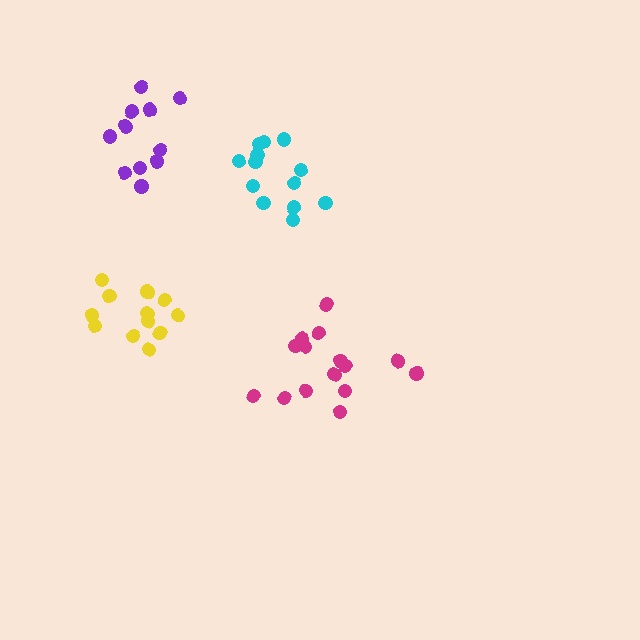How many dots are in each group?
Group 1: 12 dots, Group 2: 13 dots, Group 3: 12 dots, Group 4: 15 dots (52 total).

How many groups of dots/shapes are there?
There are 4 groups.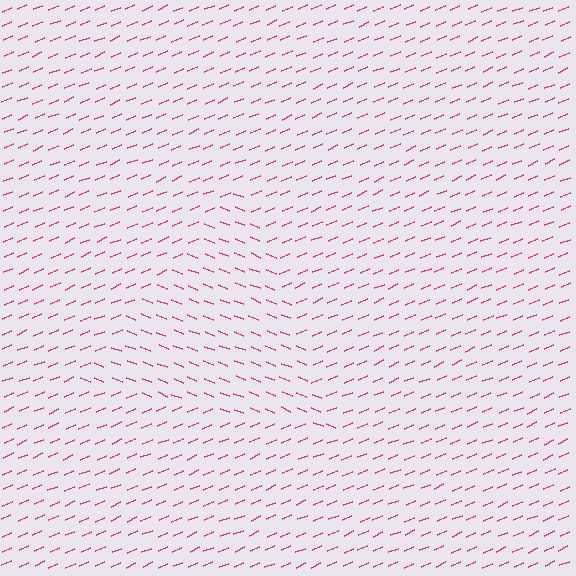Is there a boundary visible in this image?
Yes, there is a texture boundary formed by a change in line orientation.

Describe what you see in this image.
The image is filled with small magenta line segments. A triangle region in the image has lines oriented differently from the surrounding lines, creating a visible texture boundary.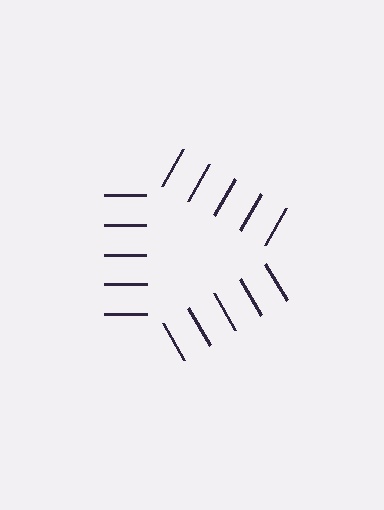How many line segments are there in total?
15 — 5 along each of the 3 edges.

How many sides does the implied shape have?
3 sides — the line-ends trace a triangle.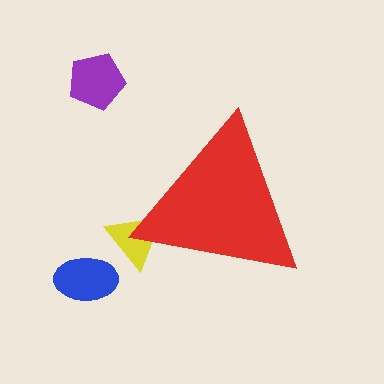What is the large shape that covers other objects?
A red triangle.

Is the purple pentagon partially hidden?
No, the purple pentagon is fully visible.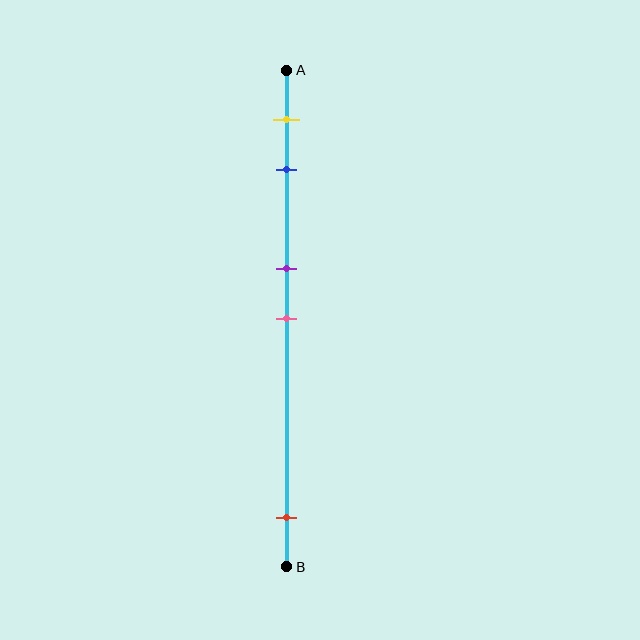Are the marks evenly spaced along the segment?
No, the marks are not evenly spaced.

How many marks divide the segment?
There are 5 marks dividing the segment.